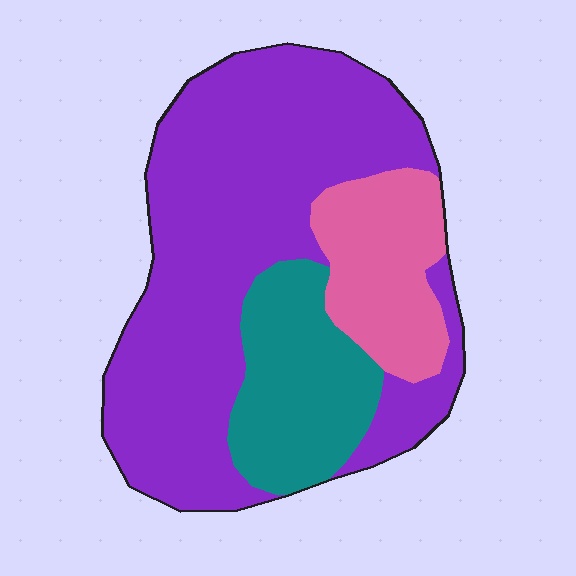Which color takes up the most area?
Purple, at roughly 65%.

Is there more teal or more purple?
Purple.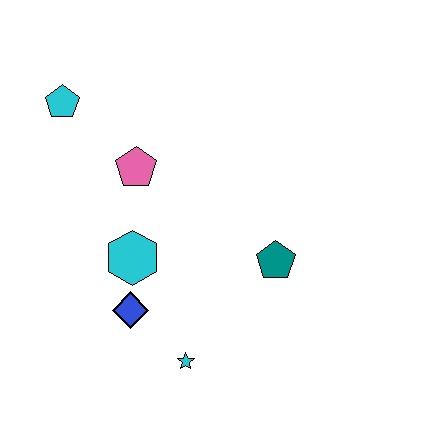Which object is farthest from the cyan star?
The cyan pentagon is farthest from the cyan star.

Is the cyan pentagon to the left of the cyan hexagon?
Yes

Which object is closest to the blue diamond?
The cyan hexagon is closest to the blue diamond.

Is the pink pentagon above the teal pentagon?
Yes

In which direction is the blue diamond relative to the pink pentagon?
The blue diamond is below the pink pentagon.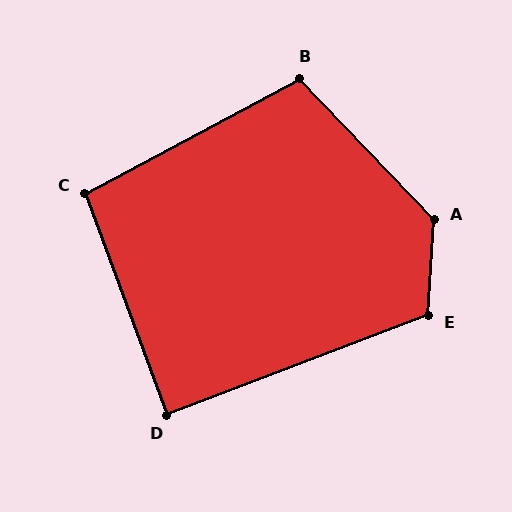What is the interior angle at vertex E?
Approximately 114 degrees (obtuse).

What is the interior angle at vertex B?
Approximately 106 degrees (obtuse).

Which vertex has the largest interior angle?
A, at approximately 132 degrees.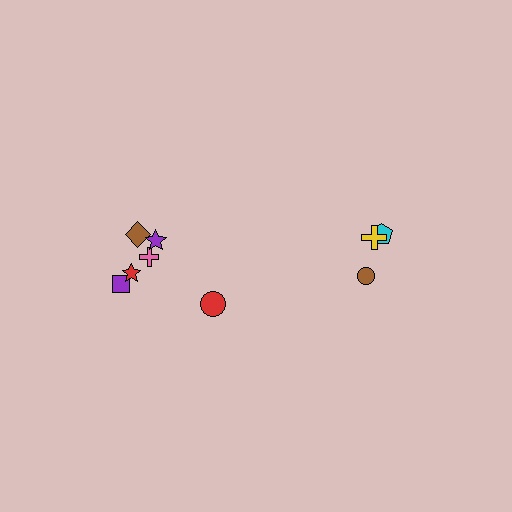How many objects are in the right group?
There are 3 objects.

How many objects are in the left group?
There are 6 objects.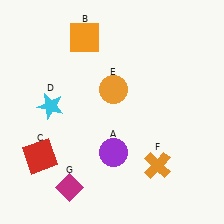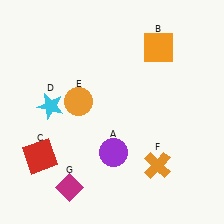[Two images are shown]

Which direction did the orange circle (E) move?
The orange circle (E) moved left.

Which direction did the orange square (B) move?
The orange square (B) moved right.